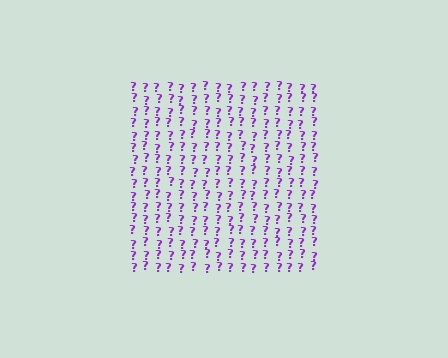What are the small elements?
The small elements are question marks.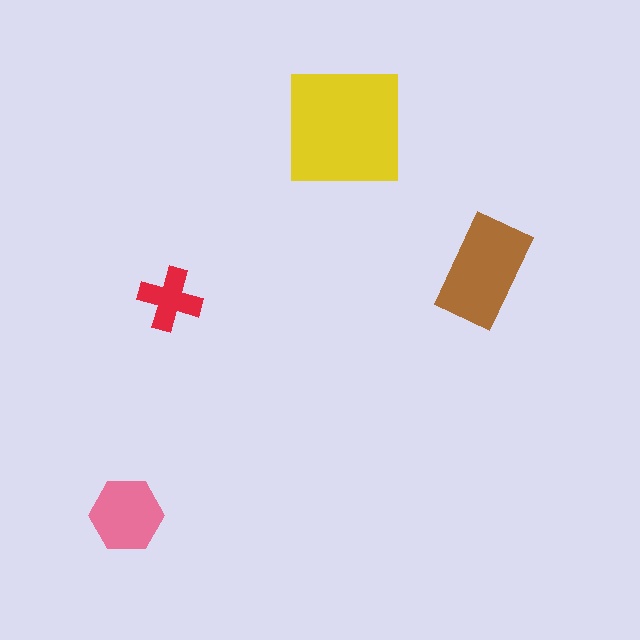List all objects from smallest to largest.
The red cross, the pink hexagon, the brown rectangle, the yellow square.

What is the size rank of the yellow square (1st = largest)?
1st.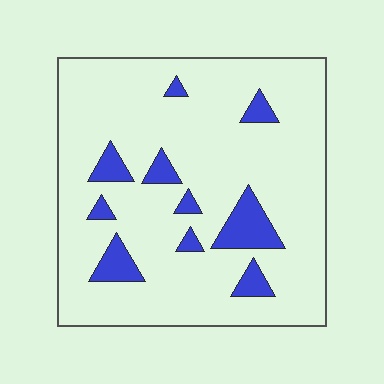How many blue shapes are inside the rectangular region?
10.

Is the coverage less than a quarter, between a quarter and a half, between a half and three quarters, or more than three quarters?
Less than a quarter.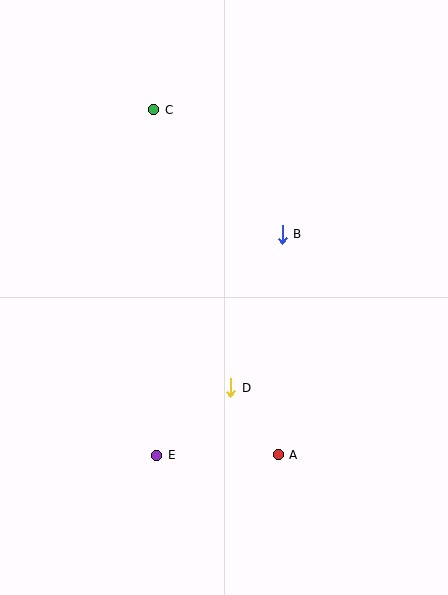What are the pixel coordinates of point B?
Point B is at (282, 234).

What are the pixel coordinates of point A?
Point A is at (278, 455).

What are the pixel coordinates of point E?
Point E is at (157, 455).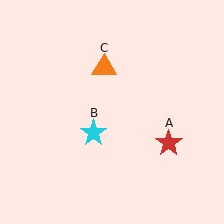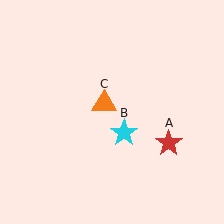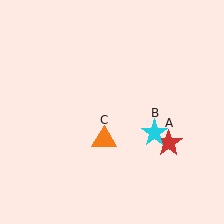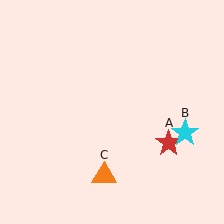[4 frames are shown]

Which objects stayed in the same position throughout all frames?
Red star (object A) remained stationary.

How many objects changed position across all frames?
2 objects changed position: cyan star (object B), orange triangle (object C).